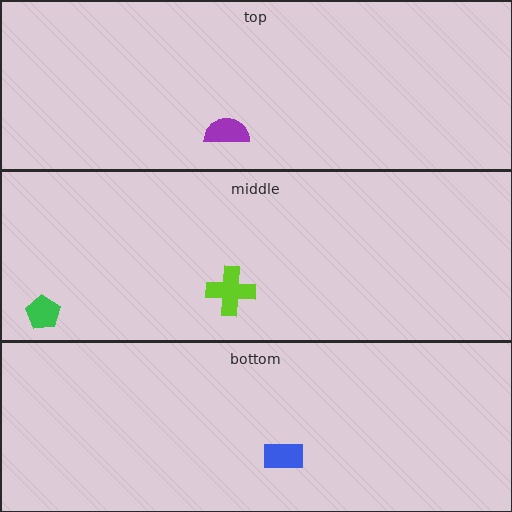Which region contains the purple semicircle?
The top region.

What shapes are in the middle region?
The green pentagon, the lime cross.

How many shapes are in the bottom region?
1.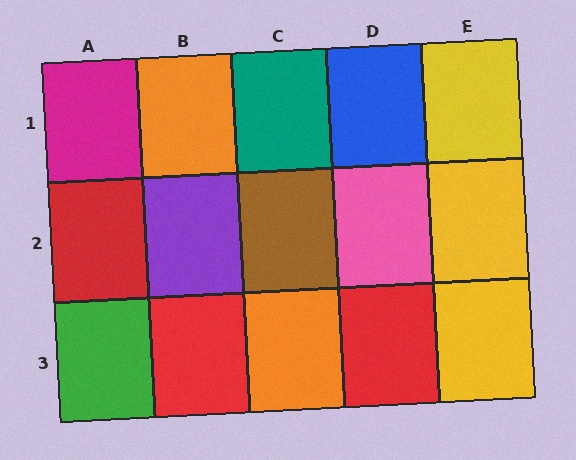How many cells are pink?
1 cell is pink.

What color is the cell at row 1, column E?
Yellow.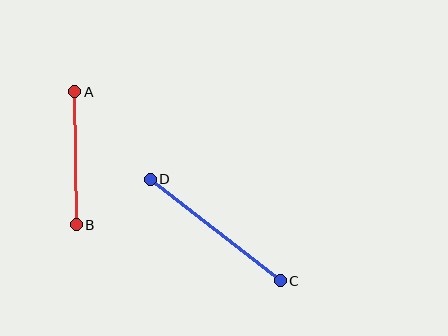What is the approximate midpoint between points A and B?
The midpoint is at approximately (75, 158) pixels.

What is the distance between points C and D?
The distance is approximately 165 pixels.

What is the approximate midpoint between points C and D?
The midpoint is at approximately (215, 230) pixels.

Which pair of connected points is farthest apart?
Points C and D are farthest apart.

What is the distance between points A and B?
The distance is approximately 133 pixels.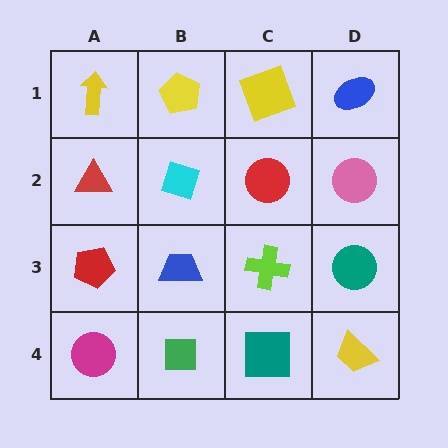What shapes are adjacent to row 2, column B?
A yellow pentagon (row 1, column B), a blue trapezoid (row 3, column B), a red triangle (row 2, column A), a red circle (row 2, column C).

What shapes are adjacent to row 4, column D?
A teal circle (row 3, column D), a teal square (row 4, column C).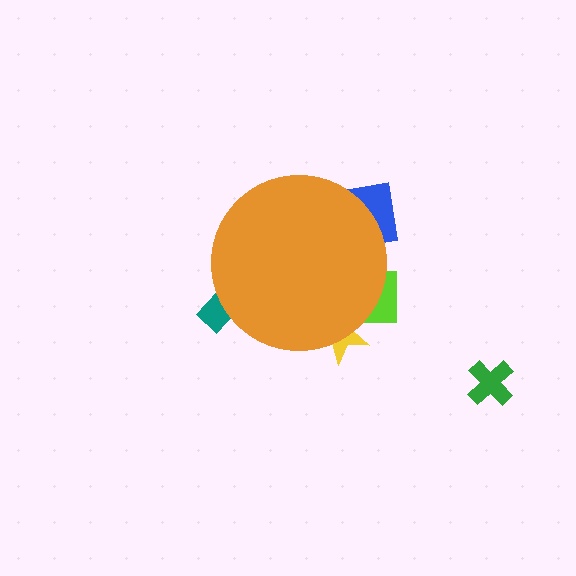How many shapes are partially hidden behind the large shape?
4 shapes are partially hidden.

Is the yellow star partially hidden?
Yes, the yellow star is partially hidden behind the orange circle.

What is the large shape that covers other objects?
An orange circle.